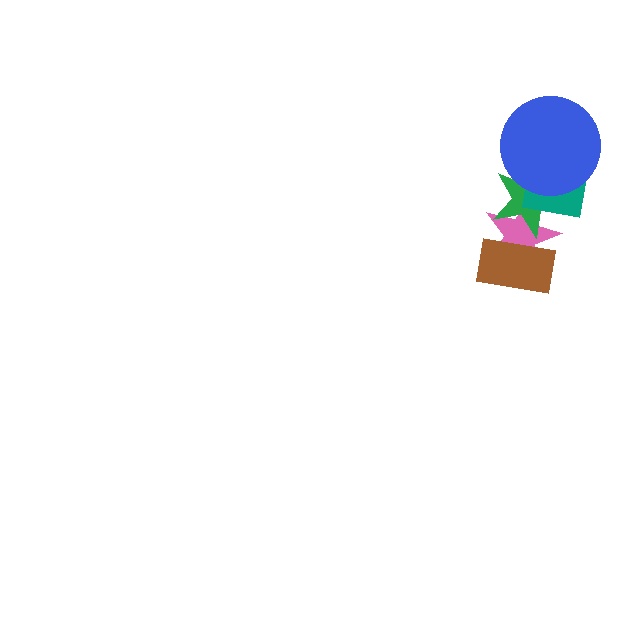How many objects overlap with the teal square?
3 objects overlap with the teal square.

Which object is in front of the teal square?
The blue circle is in front of the teal square.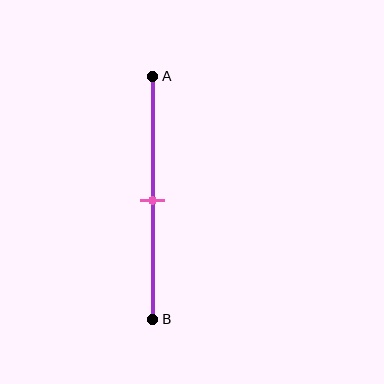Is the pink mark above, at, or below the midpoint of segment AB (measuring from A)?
The pink mark is approximately at the midpoint of segment AB.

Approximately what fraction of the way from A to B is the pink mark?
The pink mark is approximately 50% of the way from A to B.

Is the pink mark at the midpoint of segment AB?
Yes, the mark is approximately at the midpoint.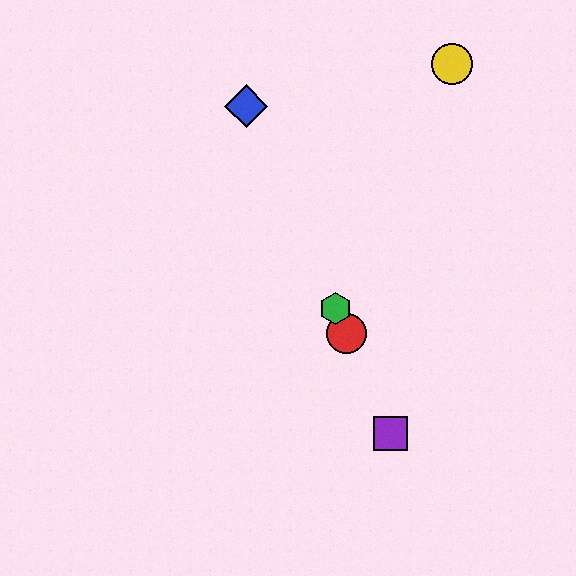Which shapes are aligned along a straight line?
The red circle, the blue diamond, the green hexagon, the purple square are aligned along a straight line.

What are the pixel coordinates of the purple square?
The purple square is at (391, 433).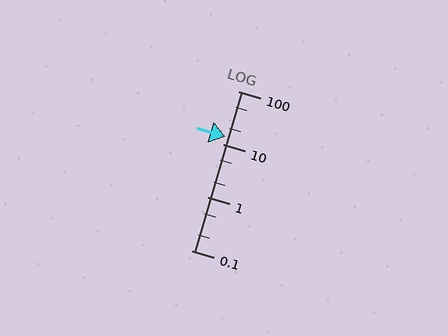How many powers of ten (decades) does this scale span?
The scale spans 3 decades, from 0.1 to 100.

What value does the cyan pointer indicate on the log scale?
The pointer indicates approximately 14.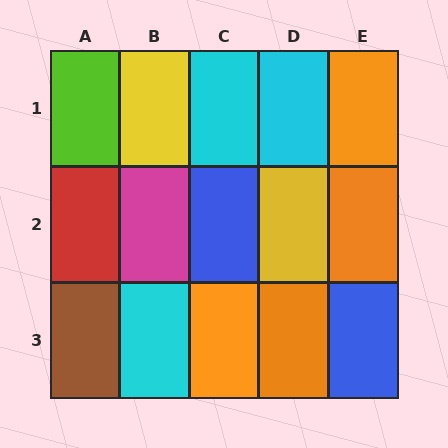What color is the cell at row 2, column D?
Yellow.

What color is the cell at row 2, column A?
Red.